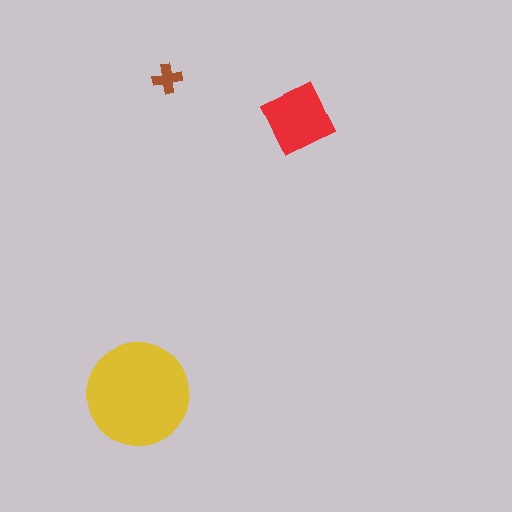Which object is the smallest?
The brown cross.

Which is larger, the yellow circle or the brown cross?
The yellow circle.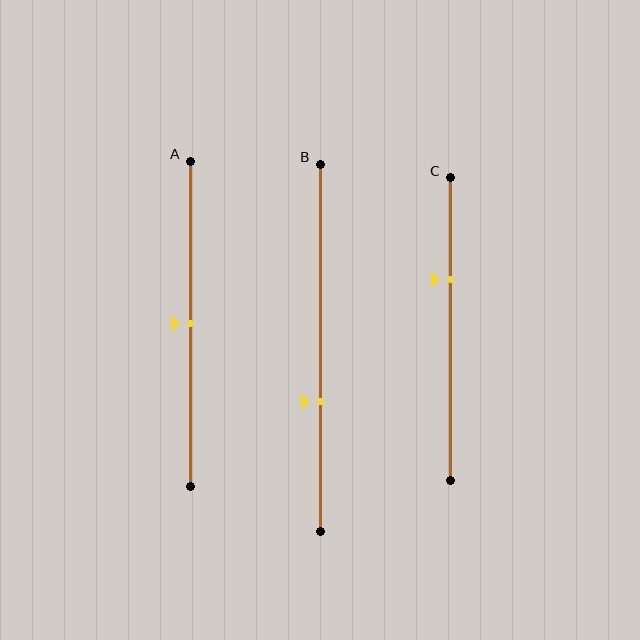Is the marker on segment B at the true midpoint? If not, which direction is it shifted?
No, the marker on segment B is shifted downward by about 15% of the segment length.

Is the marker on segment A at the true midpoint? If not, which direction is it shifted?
Yes, the marker on segment A is at the true midpoint.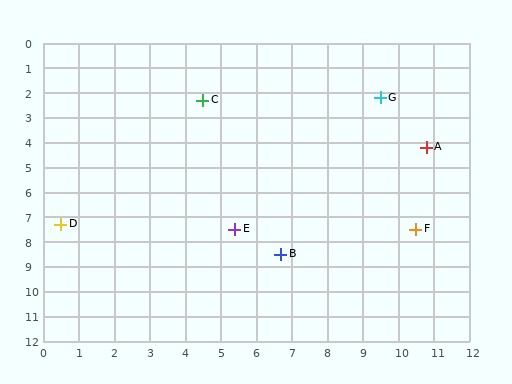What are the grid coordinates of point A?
Point A is at approximately (10.8, 4.2).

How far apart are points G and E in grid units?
Points G and E are about 6.7 grid units apart.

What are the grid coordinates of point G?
Point G is at approximately (9.5, 2.2).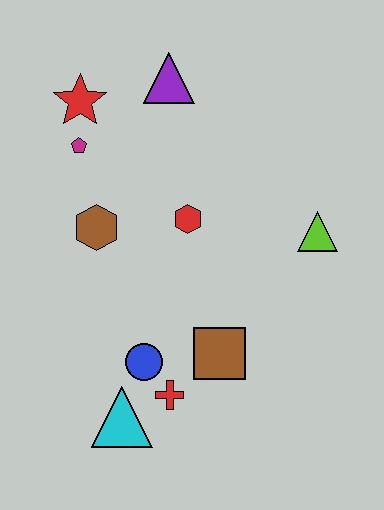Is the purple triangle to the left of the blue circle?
No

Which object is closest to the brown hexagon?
The magenta pentagon is closest to the brown hexagon.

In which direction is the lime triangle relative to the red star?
The lime triangle is to the right of the red star.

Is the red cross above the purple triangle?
No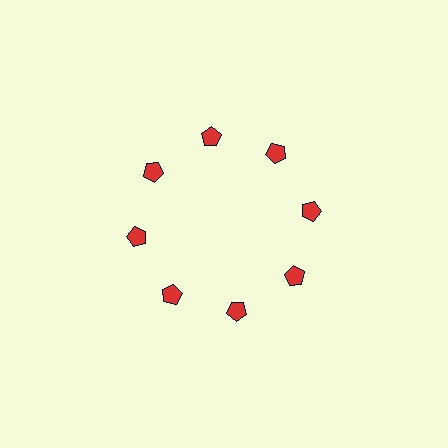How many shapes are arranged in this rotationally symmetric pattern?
There are 8 shapes, arranged in 8 groups of 1.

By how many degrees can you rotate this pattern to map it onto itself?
The pattern maps onto itself every 45 degrees of rotation.